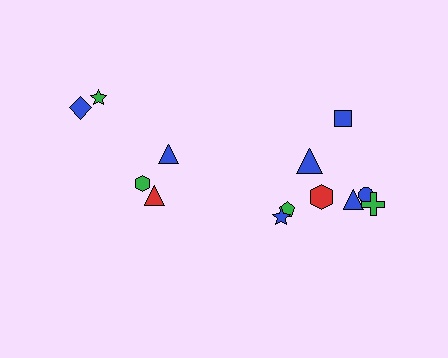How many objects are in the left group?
There are 5 objects.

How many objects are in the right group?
There are 8 objects.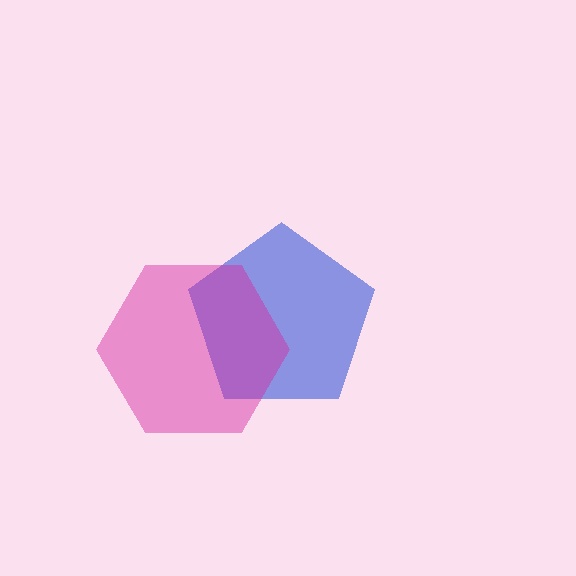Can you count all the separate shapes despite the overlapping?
Yes, there are 2 separate shapes.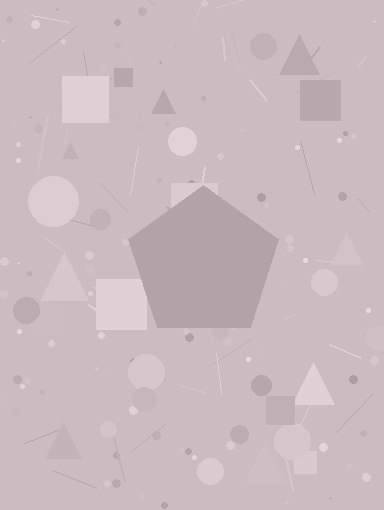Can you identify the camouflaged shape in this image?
The camouflaged shape is a pentagon.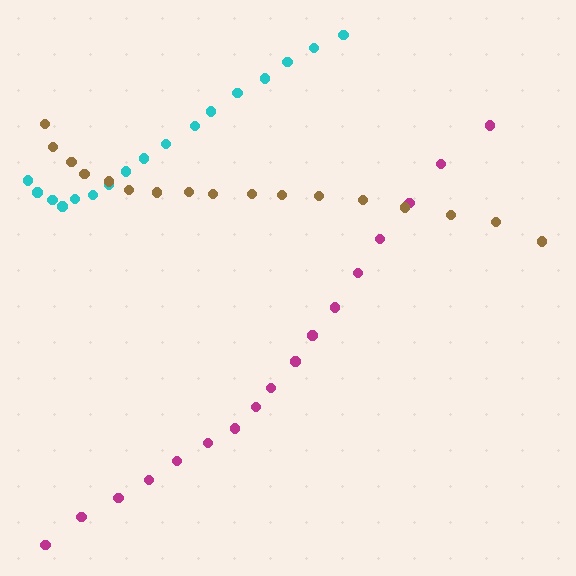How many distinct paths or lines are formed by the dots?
There are 3 distinct paths.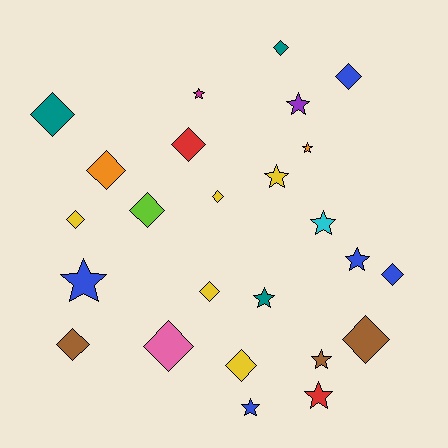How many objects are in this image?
There are 25 objects.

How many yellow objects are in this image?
There are 5 yellow objects.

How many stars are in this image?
There are 11 stars.